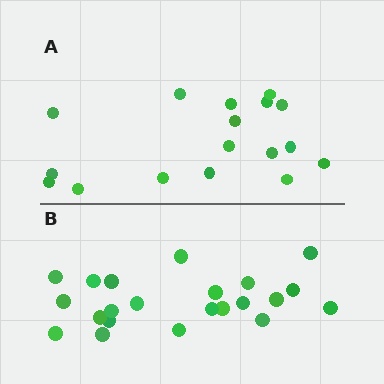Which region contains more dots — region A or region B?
Region B (the bottom region) has more dots.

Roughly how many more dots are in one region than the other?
Region B has about 5 more dots than region A.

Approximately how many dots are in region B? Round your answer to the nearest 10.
About 20 dots. (The exact count is 22, which rounds to 20.)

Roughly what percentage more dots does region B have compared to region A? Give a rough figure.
About 30% more.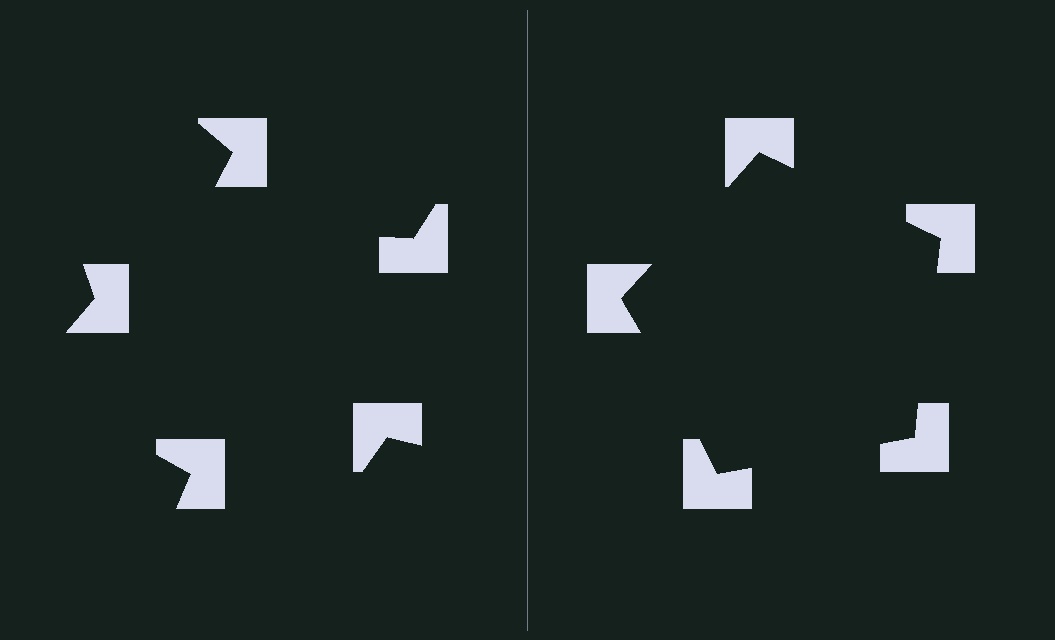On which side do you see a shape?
An illusory pentagon appears on the right side. On the left side the wedge cuts are rotated, so no coherent shape forms.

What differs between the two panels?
The notched squares are positioned identically on both sides; only the wedge orientations differ. On the right they align to a pentagon; on the left they are misaligned.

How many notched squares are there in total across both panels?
10 — 5 on each side.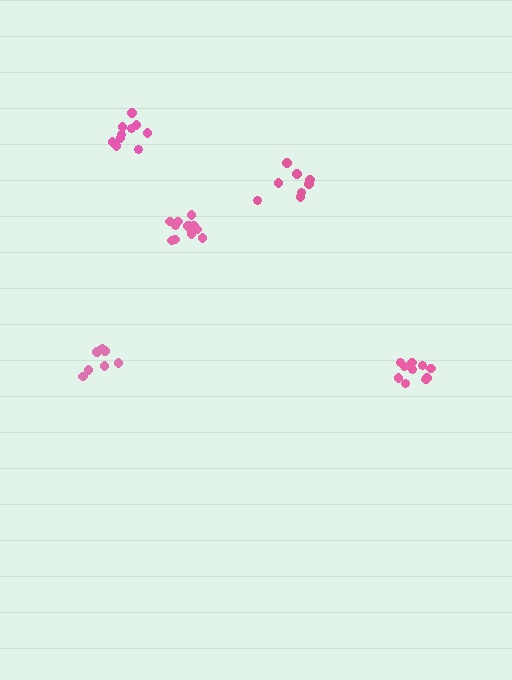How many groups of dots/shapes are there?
There are 5 groups.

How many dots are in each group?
Group 1: 8 dots, Group 2: 13 dots, Group 3: 8 dots, Group 4: 10 dots, Group 5: 10 dots (49 total).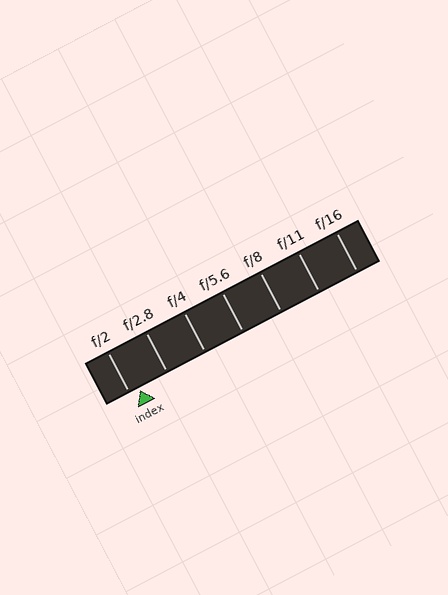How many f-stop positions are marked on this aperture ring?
There are 7 f-stop positions marked.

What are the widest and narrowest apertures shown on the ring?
The widest aperture shown is f/2 and the narrowest is f/16.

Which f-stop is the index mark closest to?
The index mark is closest to f/2.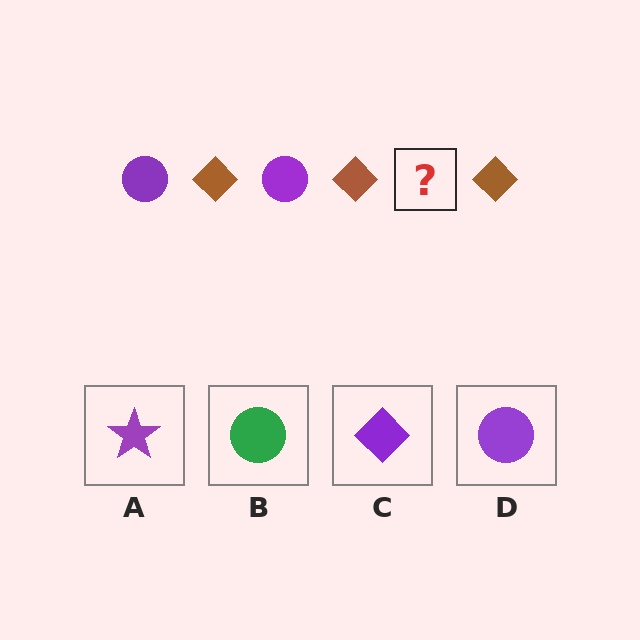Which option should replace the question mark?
Option D.